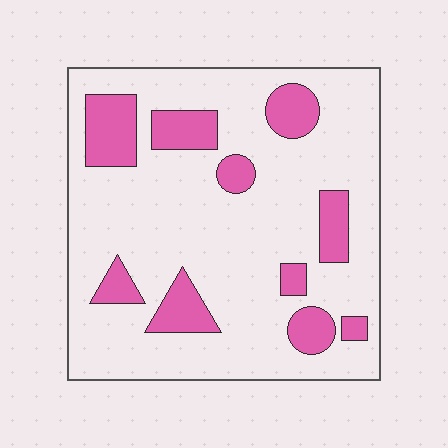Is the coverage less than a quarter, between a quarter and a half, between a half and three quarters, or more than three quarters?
Less than a quarter.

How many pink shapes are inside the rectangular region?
10.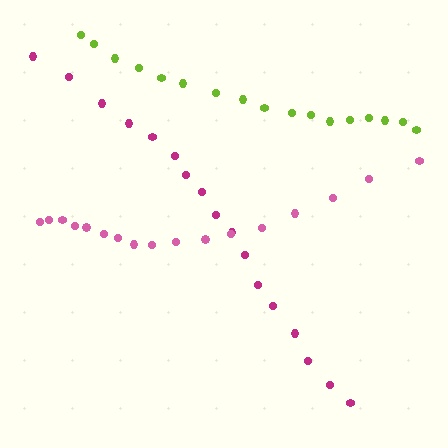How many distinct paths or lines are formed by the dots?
There are 3 distinct paths.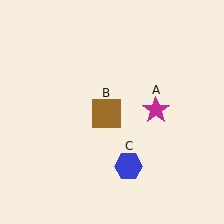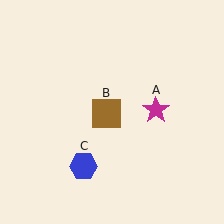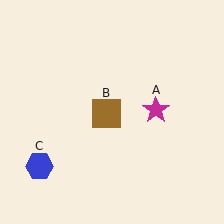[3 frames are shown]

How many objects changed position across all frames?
1 object changed position: blue hexagon (object C).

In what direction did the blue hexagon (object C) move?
The blue hexagon (object C) moved left.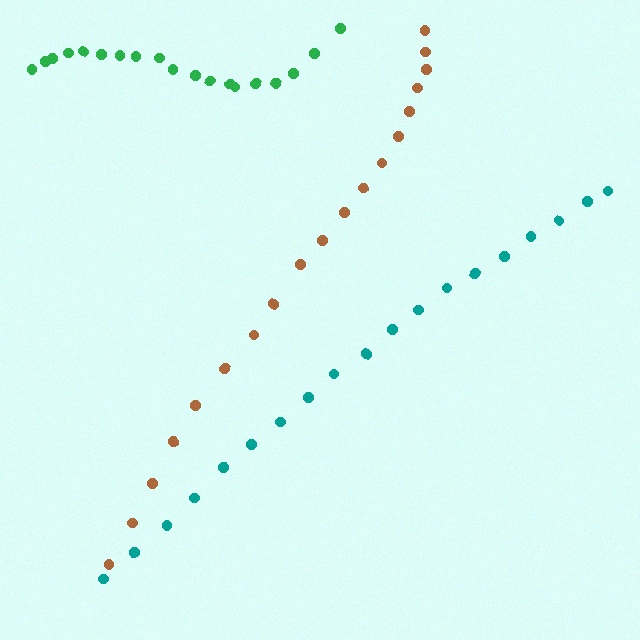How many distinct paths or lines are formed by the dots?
There are 3 distinct paths.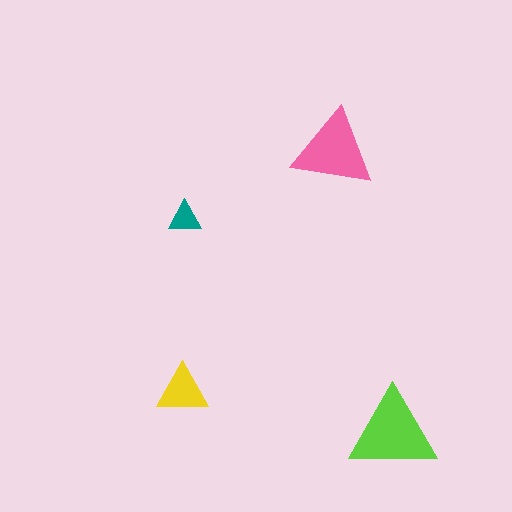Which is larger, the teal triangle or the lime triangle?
The lime one.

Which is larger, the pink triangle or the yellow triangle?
The pink one.